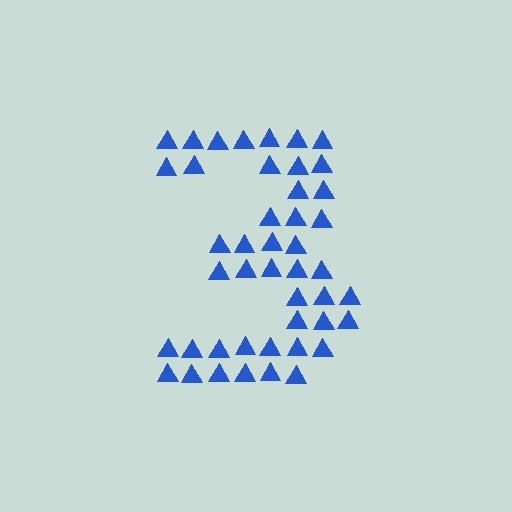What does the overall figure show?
The overall figure shows the digit 3.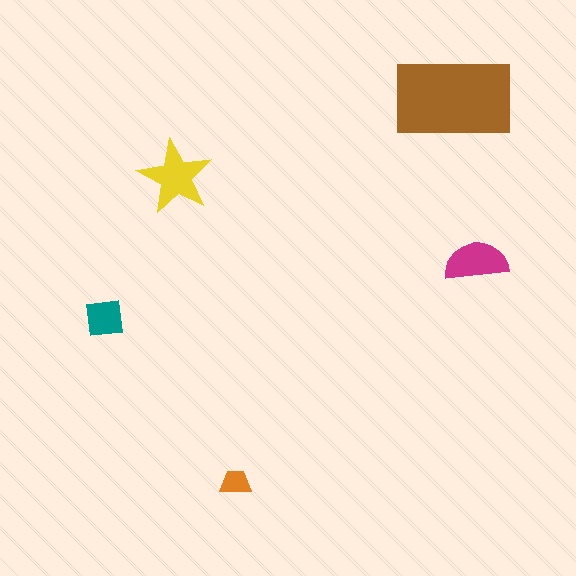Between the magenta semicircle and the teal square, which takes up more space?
The magenta semicircle.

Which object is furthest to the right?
The magenta semicircle is rightmost.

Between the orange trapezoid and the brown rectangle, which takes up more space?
The brown rectangle.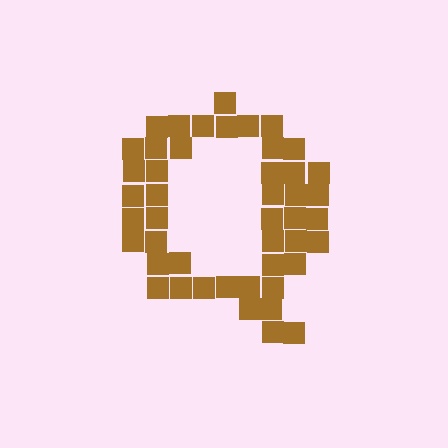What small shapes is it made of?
It is made of small squares.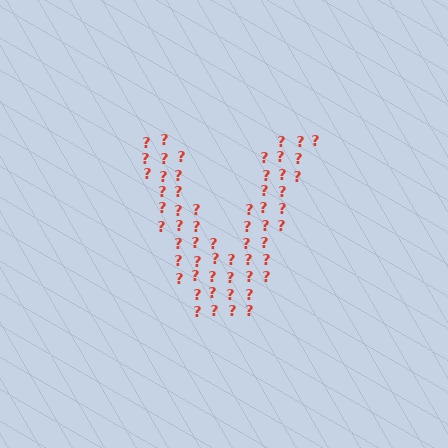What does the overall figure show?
The overall figure shows the letter V.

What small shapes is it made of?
It is made of small question marks.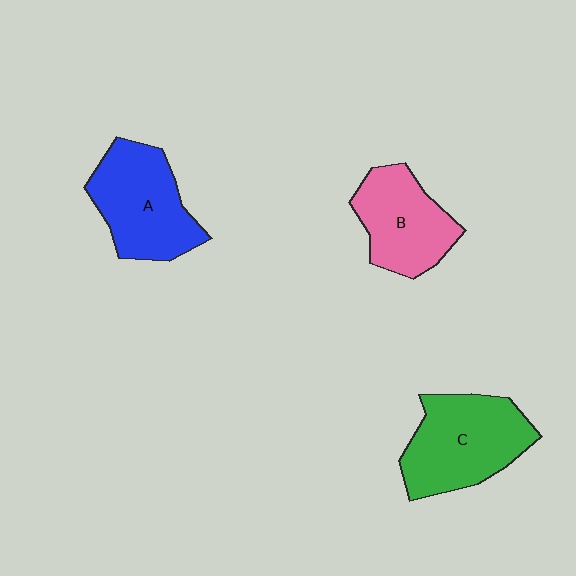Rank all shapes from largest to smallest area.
From largest to smallest: C (green), A (blue), B (pink).